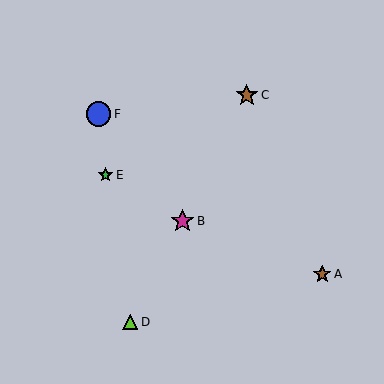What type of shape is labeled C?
Shape C is a brown star.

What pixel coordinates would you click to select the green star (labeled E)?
Click at (105, 175) to select the green star E.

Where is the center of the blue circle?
The center of the blue circle is at (98, 114).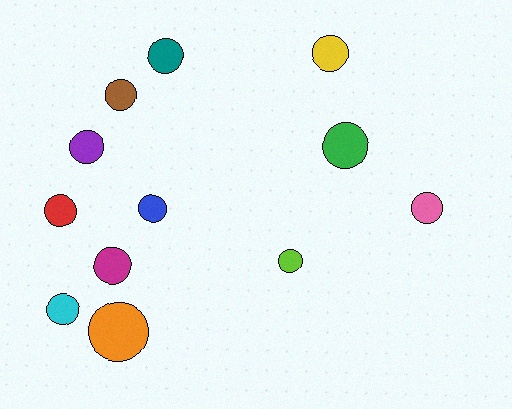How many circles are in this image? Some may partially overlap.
There are 12 circles.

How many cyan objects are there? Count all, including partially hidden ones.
There is 1 cyan object.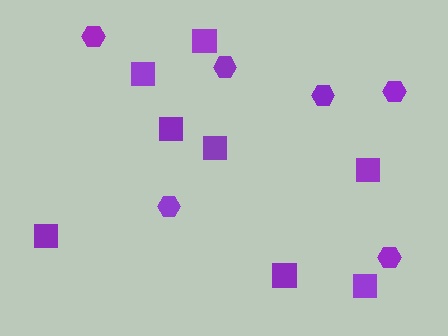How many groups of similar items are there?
There are 2 groups: one group of hexagons (6) and one group of squares (8).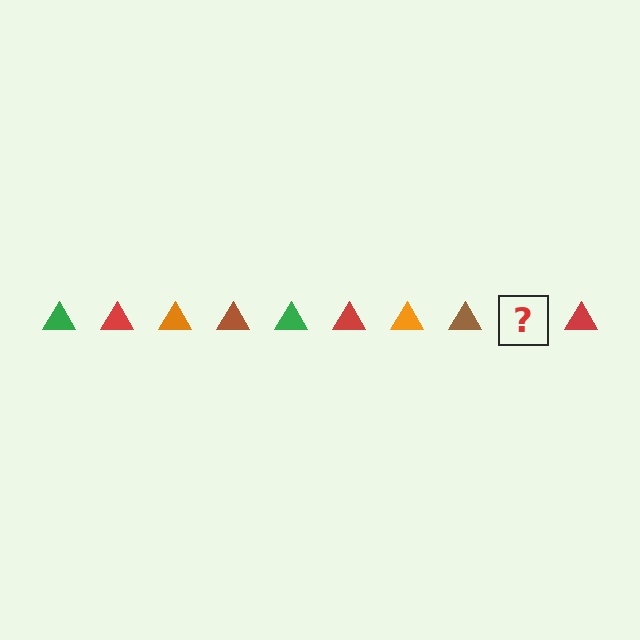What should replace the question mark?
The question mark should be replaced with a green triangle.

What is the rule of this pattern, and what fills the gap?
The rule is that the pattern cycles through green, red, orange, brown triangles. The gap should be filled with a green triangle.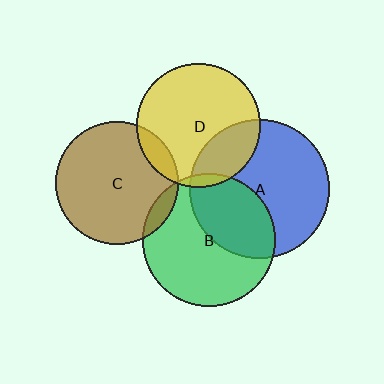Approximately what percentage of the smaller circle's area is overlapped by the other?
Approximately 5%.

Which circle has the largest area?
Circle A (blue).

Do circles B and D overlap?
Yes.